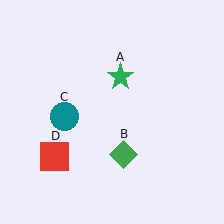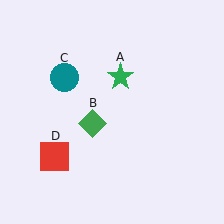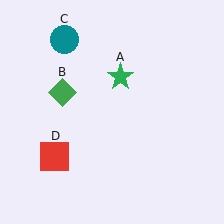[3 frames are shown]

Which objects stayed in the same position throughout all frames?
Green star (object A) and red square (object D) remained stationary.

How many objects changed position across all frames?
2 objects changed position: green diamond (object B), teal circle (object C).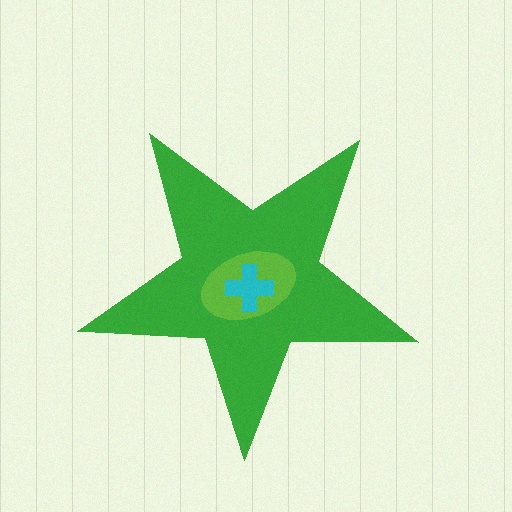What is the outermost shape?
The green star.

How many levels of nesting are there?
3.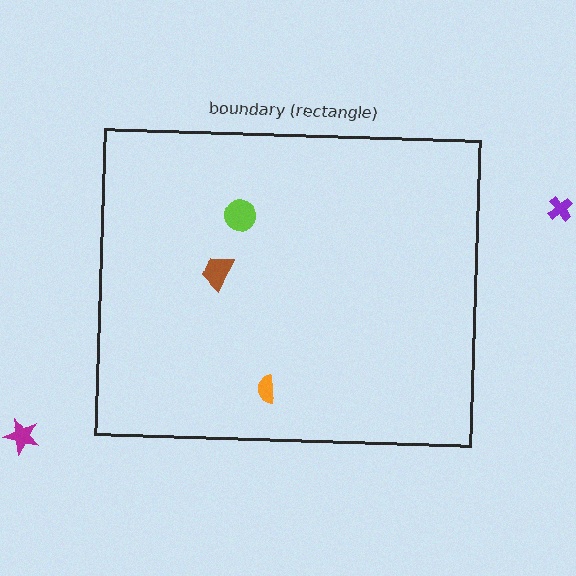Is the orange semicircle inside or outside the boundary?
Inside.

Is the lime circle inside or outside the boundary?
Inside.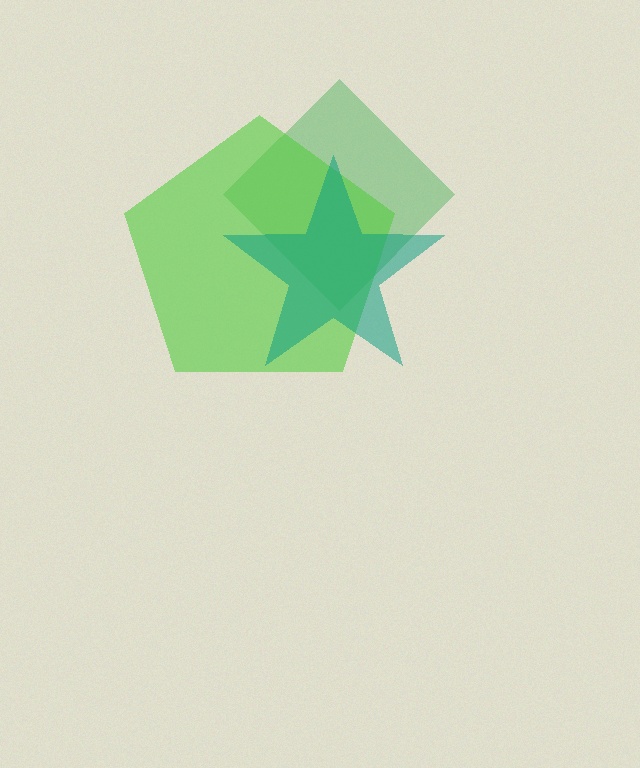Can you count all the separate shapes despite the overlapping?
Yes, there are 3 separate shapes.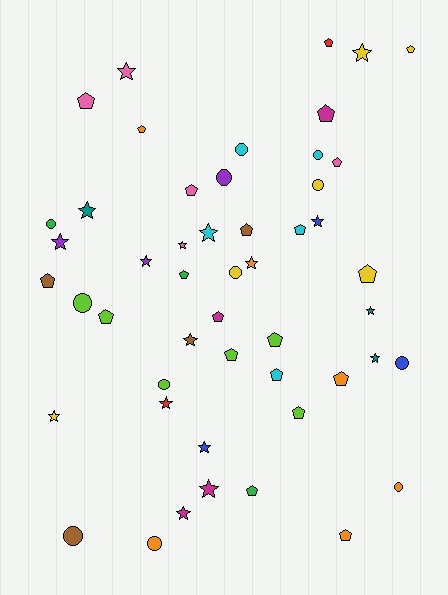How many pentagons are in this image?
There are 21 pentagons.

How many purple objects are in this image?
There are 3 purple objects.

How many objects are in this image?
There are 50 objects.